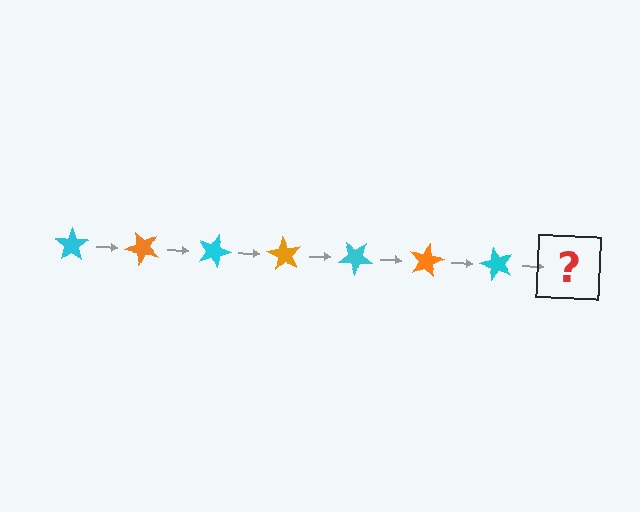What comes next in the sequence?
The next element should be an orange star, rotated 315 degrees from the start.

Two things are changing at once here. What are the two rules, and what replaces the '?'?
The two rules are that it rotates 45 degrees each step and the color cycles through cyan and orange. The '?' should be an orange star, rotated 315 degrees from the start.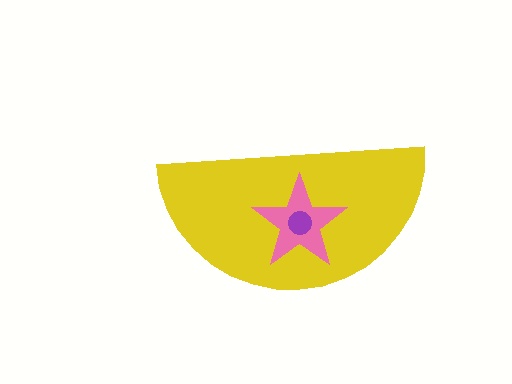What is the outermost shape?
The yellow semicircle.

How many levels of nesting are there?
3.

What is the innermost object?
The purple circle.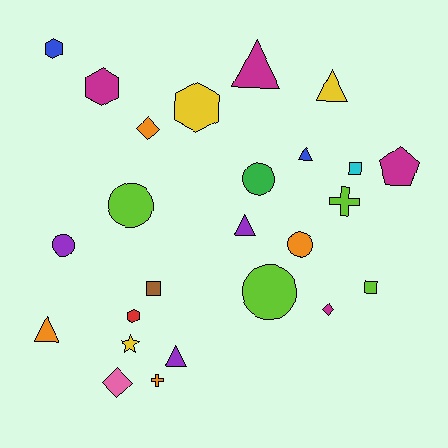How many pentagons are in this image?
There is 1 pentagon.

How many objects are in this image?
There are 25 objects.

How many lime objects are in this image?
There are 4 lime objects.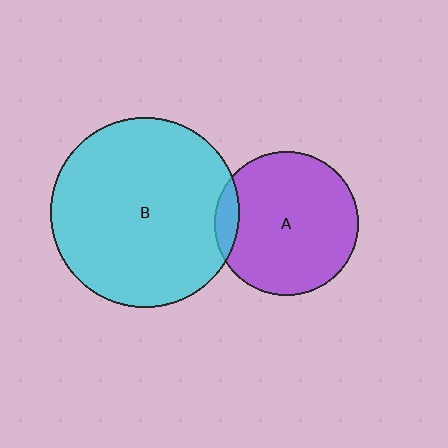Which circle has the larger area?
Circle B (cyan).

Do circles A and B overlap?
Yes.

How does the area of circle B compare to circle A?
Approximately 1.7 times.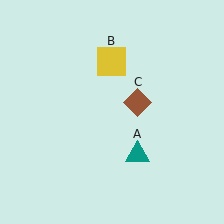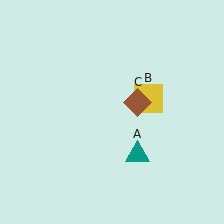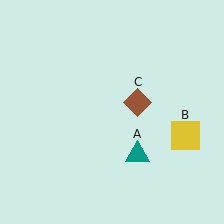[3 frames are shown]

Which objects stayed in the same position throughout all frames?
Teal triangle (object A) and brown diamond (object C) remained stationary.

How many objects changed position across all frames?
1 object changed position: yellow square (object B).